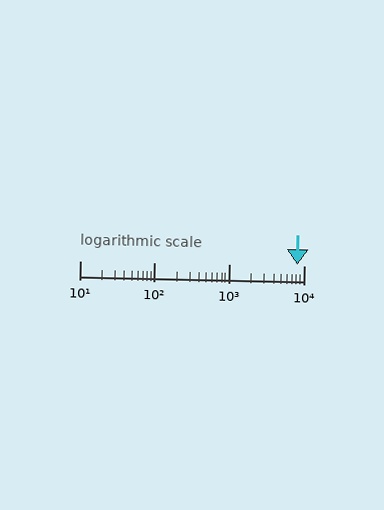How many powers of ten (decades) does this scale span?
The scale spans 3 decades, from 10 to 10000.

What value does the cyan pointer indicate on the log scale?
The pointer indicates approximately 8100.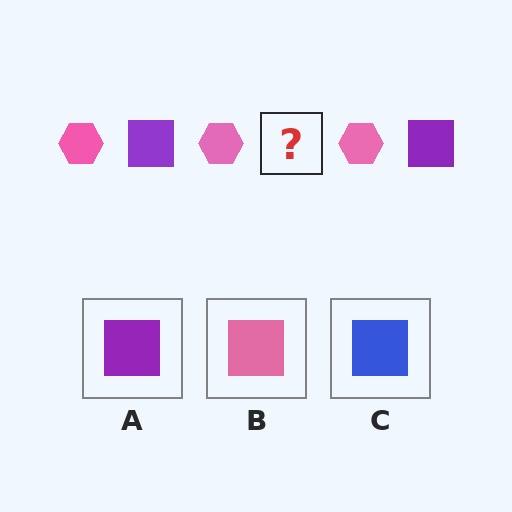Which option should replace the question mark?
Option A.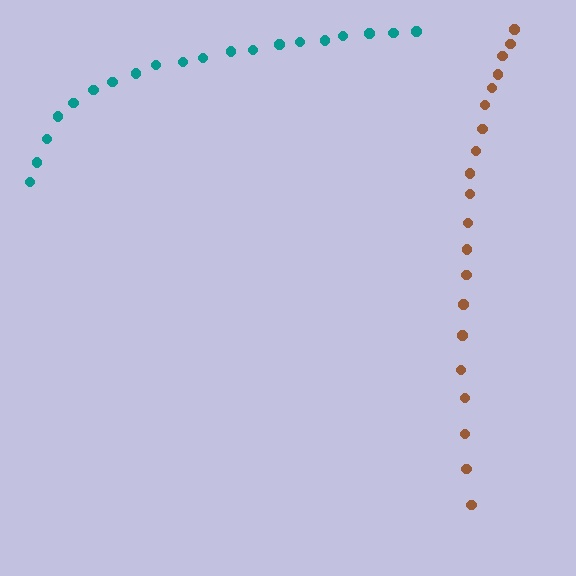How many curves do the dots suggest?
There are 2 distinct paths.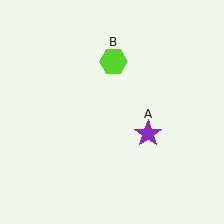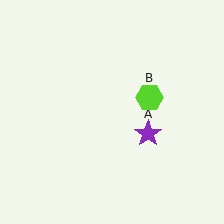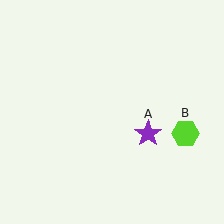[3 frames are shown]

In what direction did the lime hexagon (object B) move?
The lime hexagon (object B) moved down and to the right.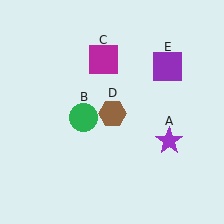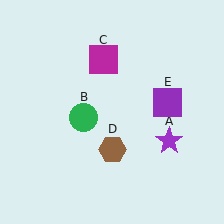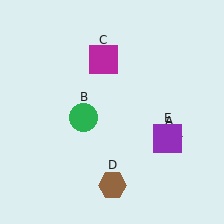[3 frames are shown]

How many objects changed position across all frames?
2 objects changed position: brown hexagon (object D), purple square (object E).